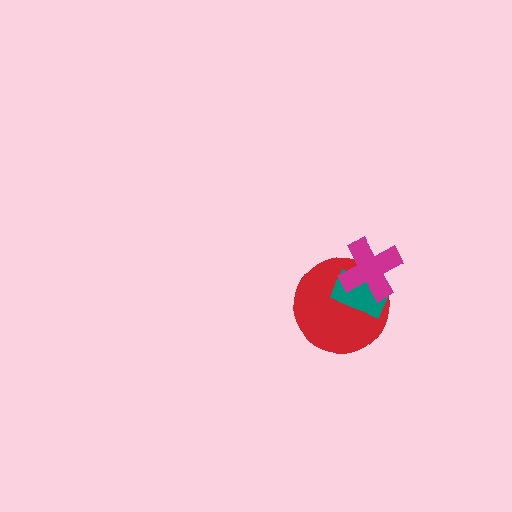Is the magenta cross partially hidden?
No, no other shape covers it.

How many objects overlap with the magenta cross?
2 objects overlap with the magenta cross.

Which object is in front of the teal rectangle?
The magenta cross is in front of the teal rectangle.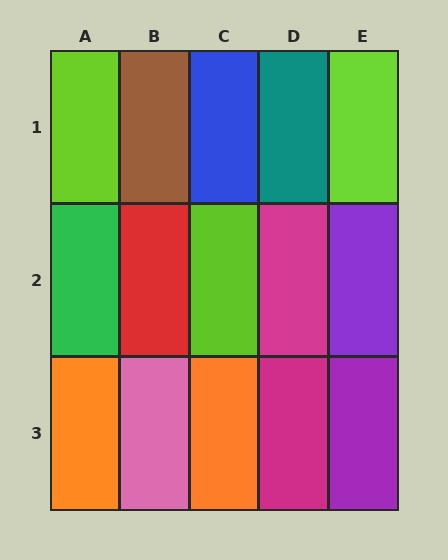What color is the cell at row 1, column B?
Brown.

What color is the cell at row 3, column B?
Pink.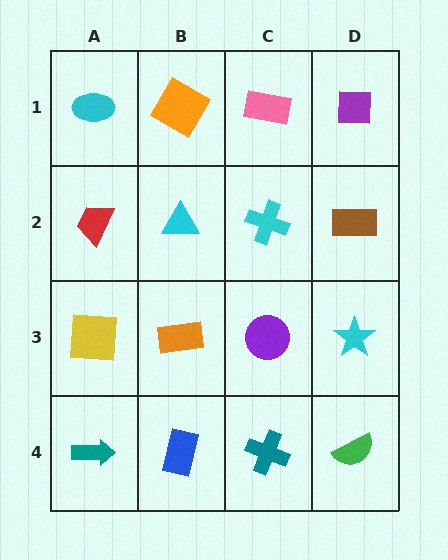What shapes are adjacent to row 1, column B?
A cyan triangle (row 2, column B), a cyan ellipse (row 1, column A), a pink rectangle (row 1, column C).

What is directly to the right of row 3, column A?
An orange rectangle.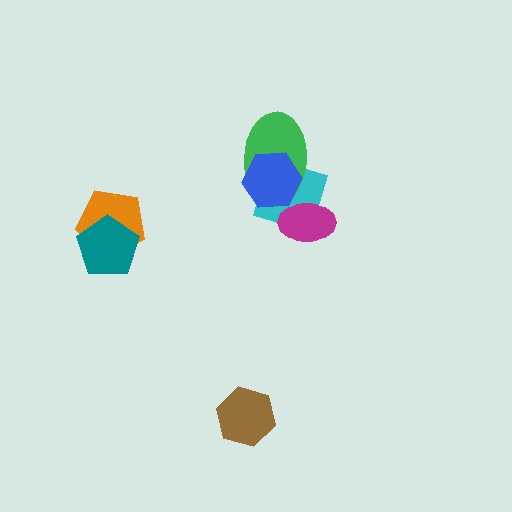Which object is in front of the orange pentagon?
The teal pentagon is in front of the orange pentagon.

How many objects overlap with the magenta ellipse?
1 object overlaps with the magenta ellipse.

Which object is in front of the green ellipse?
The blue hexagon is in front of the green ellipse.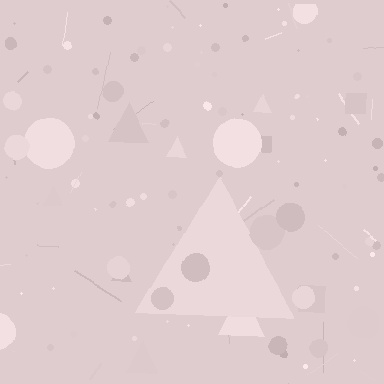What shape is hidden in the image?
A triangle is hidden in the image.